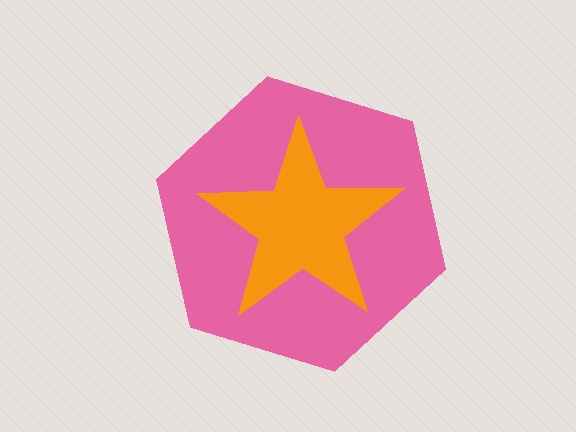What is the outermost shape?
The pink hexagon.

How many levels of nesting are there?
2.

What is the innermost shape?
The orange star.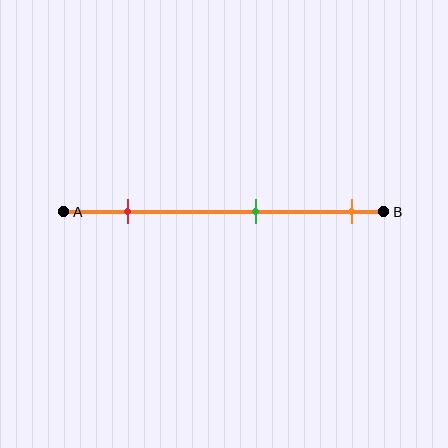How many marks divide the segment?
There are 3 marks dividing the segment.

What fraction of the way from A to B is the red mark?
The red mark is approximately 20% (0.2) of the way from A to B.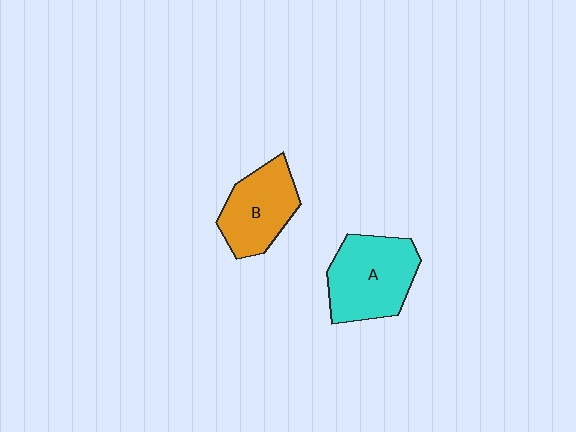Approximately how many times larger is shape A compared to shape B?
Approximately 1.2 times.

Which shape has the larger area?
Shape A (cyan).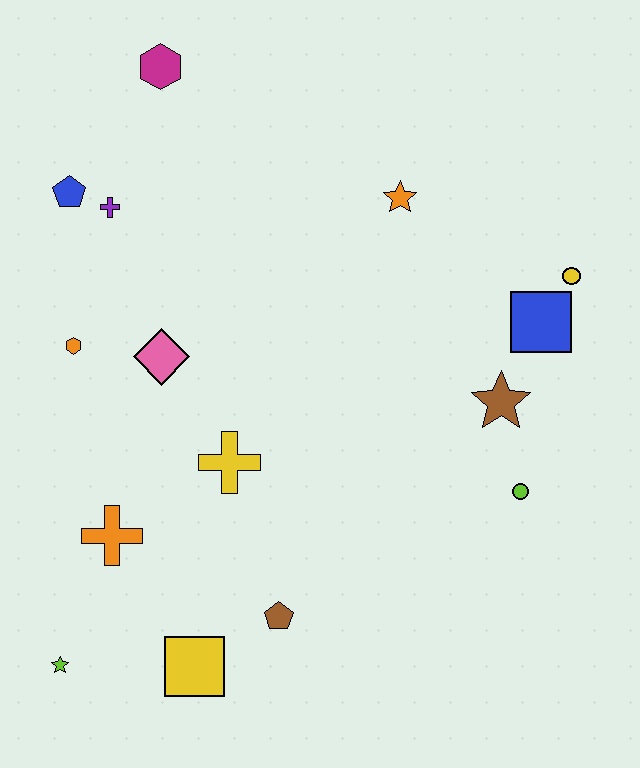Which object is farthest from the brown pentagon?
The magenta hexagon is farthest from the brown pentagon.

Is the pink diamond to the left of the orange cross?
No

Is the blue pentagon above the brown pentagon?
Yes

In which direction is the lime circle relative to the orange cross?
The lime circle is to the right of the orange cross.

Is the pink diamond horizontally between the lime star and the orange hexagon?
No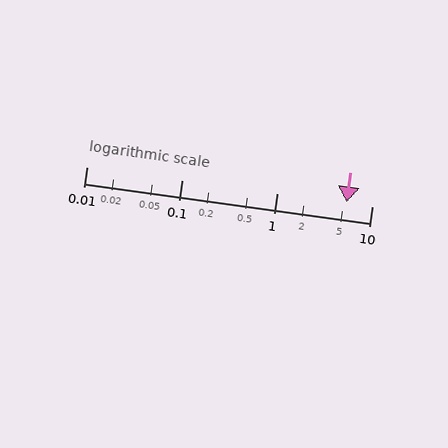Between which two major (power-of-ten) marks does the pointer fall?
The pointer is between 1 and 10.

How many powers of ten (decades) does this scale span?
The scale spans 3 decades, from 0.01 to 10.